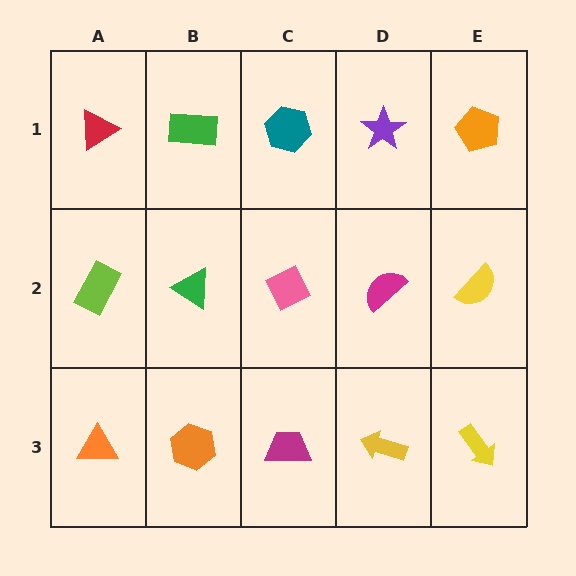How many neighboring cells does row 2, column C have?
4.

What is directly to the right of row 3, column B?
A magenta trapezoid.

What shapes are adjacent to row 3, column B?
A green triangle (row 2, column B), an orange triangle (row 3, column A), a magenta trapezoid (row 3, column C).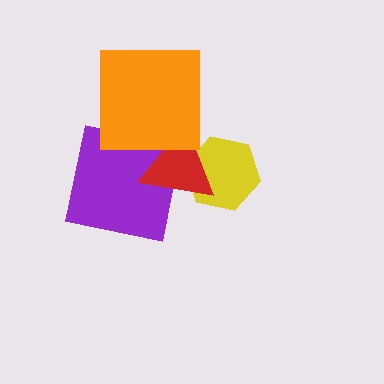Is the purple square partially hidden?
Yes, it is partially covered by another shape.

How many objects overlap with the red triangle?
3 objects overlap with the red triangle.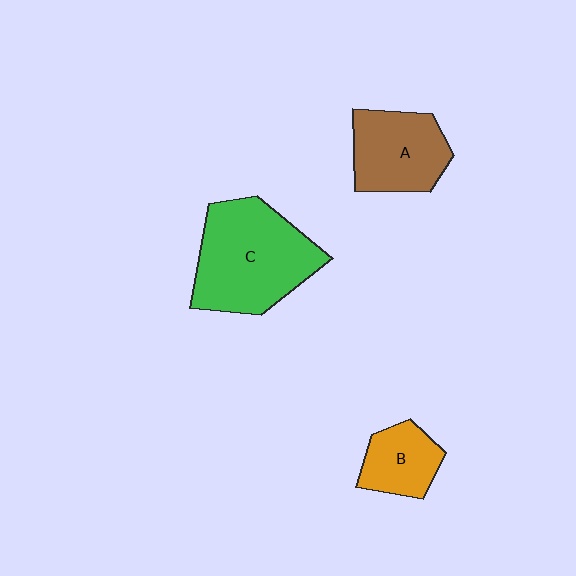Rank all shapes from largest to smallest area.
From largest to smallest: C (green), A (brown), B (orange).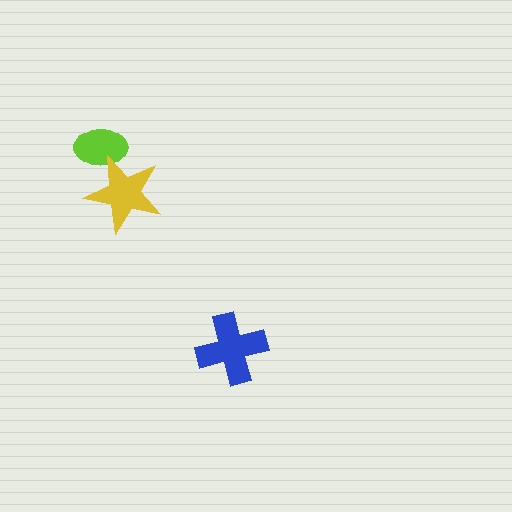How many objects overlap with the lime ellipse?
1 object overlaps with the lime ellipse.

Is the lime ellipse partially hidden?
Yes, it is partially covered by another shape.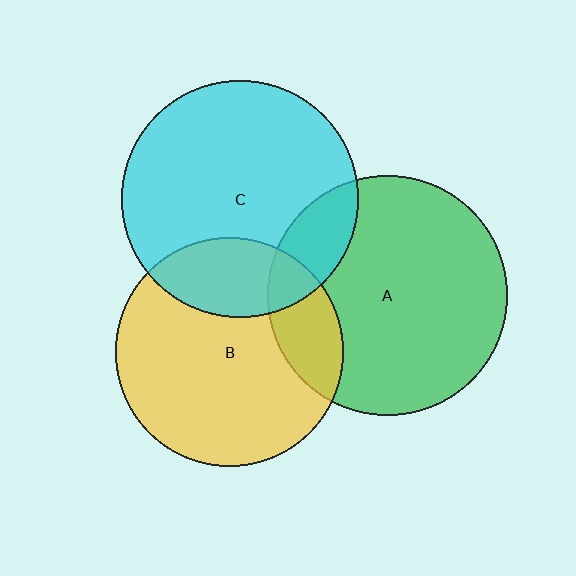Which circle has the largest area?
Circle A (green).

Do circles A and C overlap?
Yes.